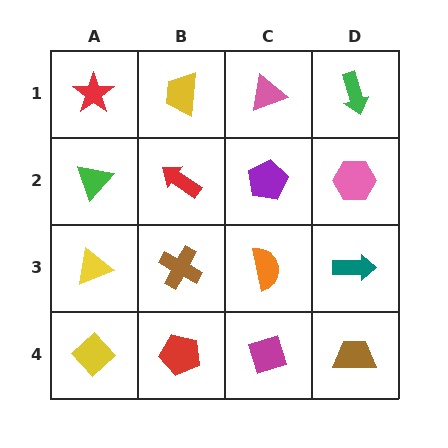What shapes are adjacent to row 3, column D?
A pink hexagon (row 2, column D), a brown trapezoid (row 4, column D), an orange semicircle (row 3, column C).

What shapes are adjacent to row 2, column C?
A pink triangle (row 1, column C), an orange semicircle (row 3, column C), a red arrow (row 2, column B), a pink hexagon (row 2, column D).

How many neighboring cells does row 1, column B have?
3.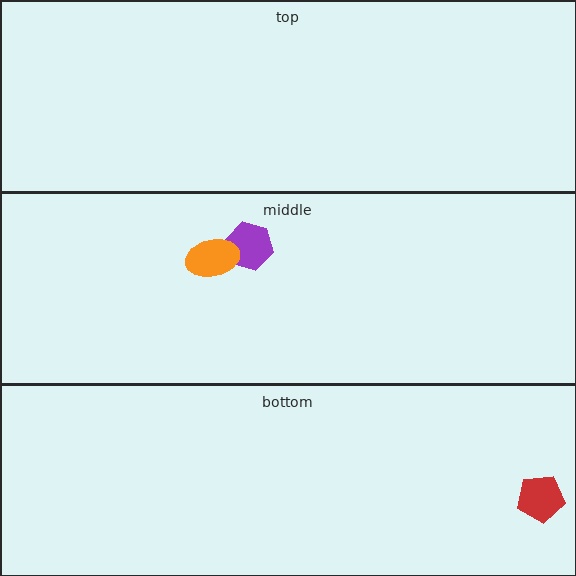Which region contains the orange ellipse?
The middle region.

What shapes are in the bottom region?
The red pentagon.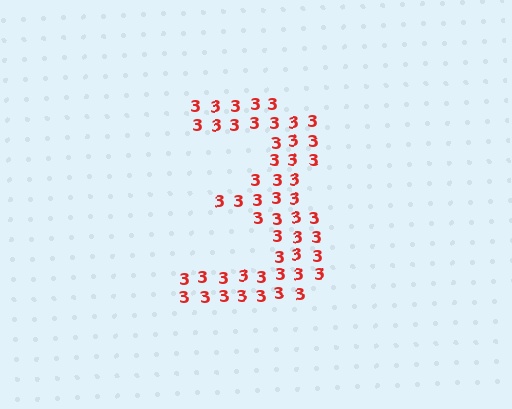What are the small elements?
The small elements are digit 3's.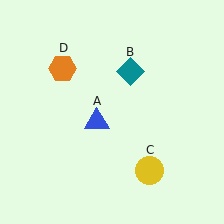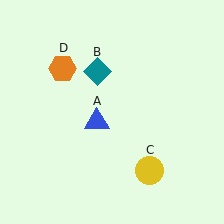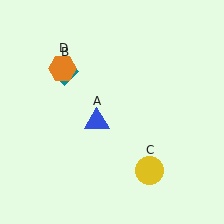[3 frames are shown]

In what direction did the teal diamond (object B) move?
The teal diamond (object B) moved left.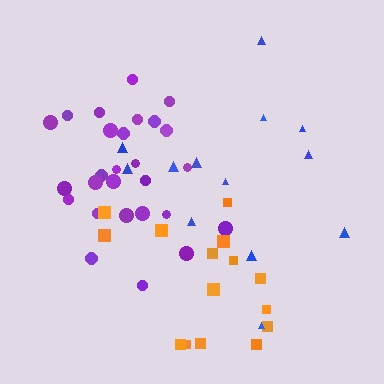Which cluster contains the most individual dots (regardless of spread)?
Purple (27).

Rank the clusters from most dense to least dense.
purple, orange, blue.